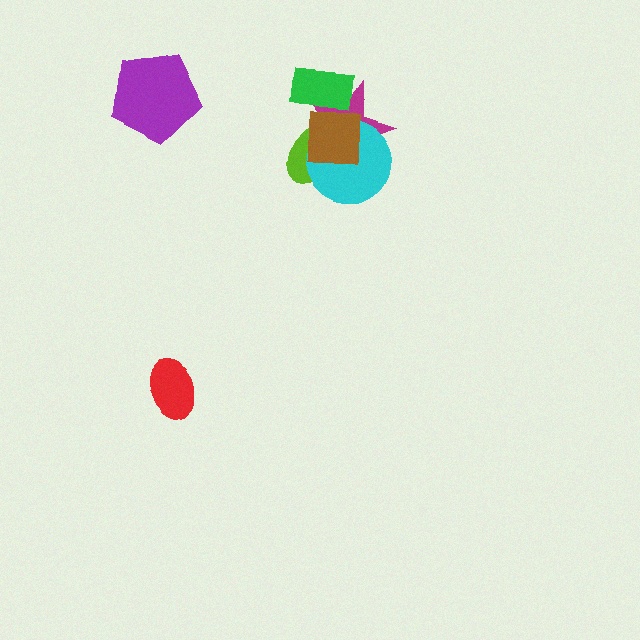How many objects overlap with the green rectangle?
1 object overlaps with the green rectangle.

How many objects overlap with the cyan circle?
3 objects overlap with the cyan circle.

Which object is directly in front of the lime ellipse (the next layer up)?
The cyan circle is directly in front of the lime ellipse.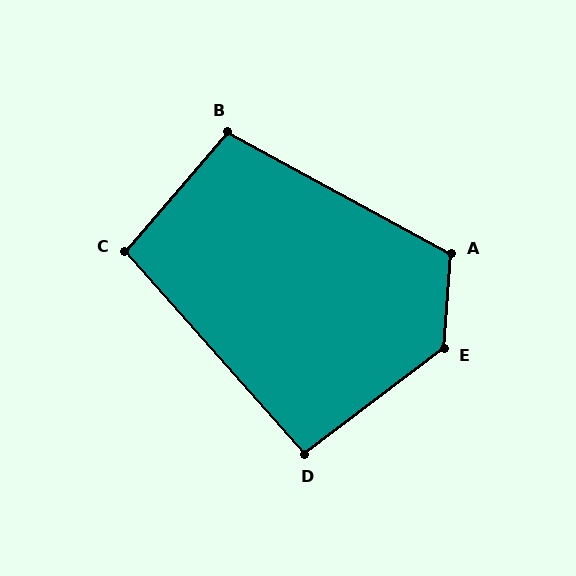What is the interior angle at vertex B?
Approximately 102 degrees (obtuse).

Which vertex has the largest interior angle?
E, at approximately 132 degrees.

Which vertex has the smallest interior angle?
D, at approximately 94 degrees.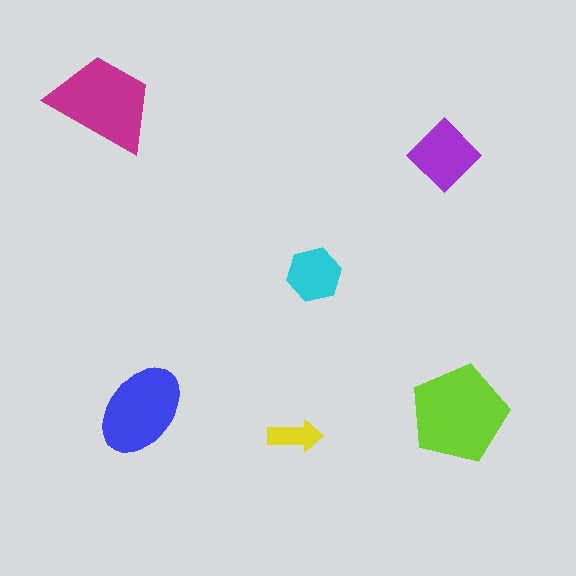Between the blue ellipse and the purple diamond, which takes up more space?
The blue ellipse.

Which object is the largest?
The lime pentagon.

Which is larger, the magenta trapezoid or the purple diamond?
The magenta trapezoid.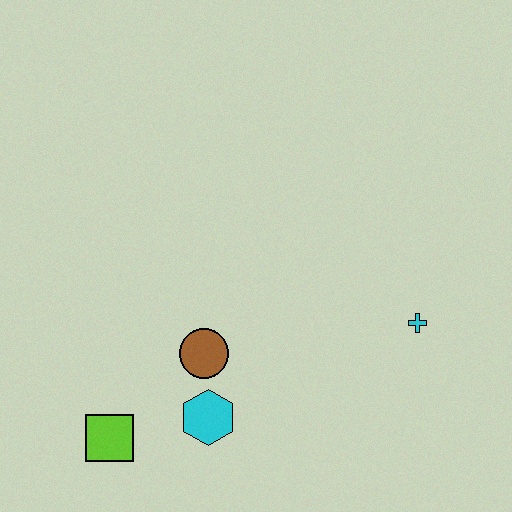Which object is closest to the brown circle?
The cyan hexagon is closest to the brown circle.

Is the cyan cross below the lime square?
No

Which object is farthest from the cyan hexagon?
The cyan cross is farthest from the cyan hexagon.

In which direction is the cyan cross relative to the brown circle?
The cyan cross is to the right of the brown circle.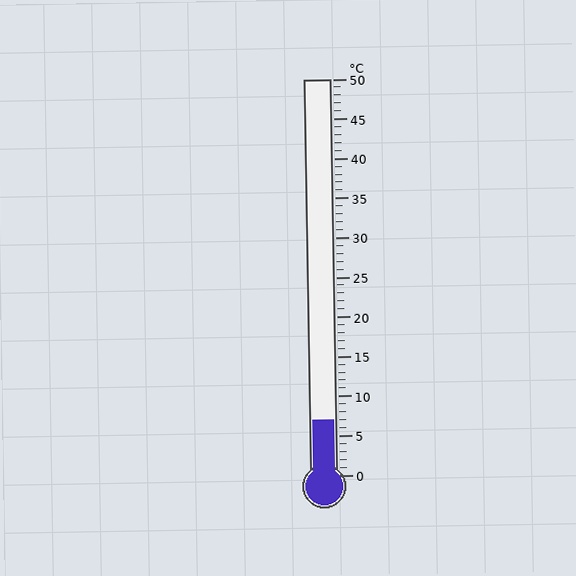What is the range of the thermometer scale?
The thermometer scale ranges from 0°C to 50°C.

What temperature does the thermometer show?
The thermometer shows approximately 7°C.